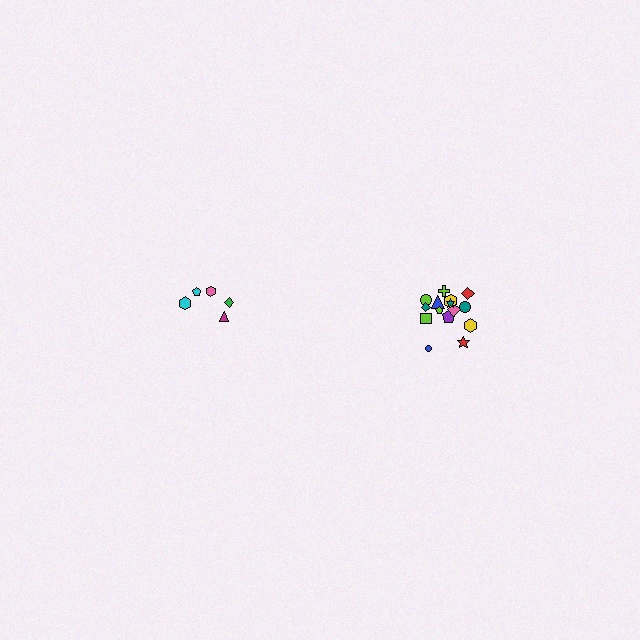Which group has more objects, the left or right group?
The right group.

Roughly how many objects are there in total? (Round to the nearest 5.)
Roughly 20 objects in total.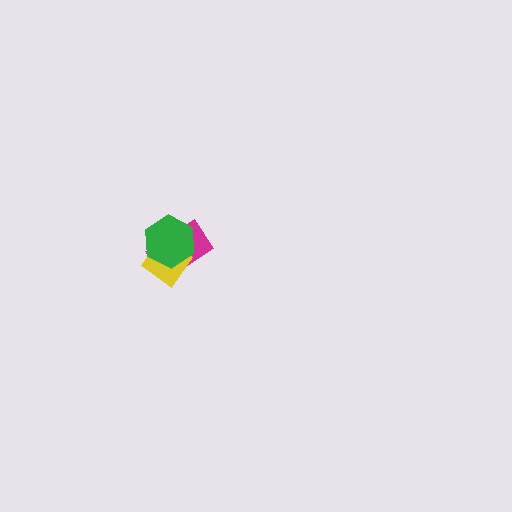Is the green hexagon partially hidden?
No, no other shape covers it.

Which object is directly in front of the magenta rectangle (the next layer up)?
The yellow diamond is directly in front of the magenta rectangle.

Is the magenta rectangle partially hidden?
Yes, it is partially covered by another shape.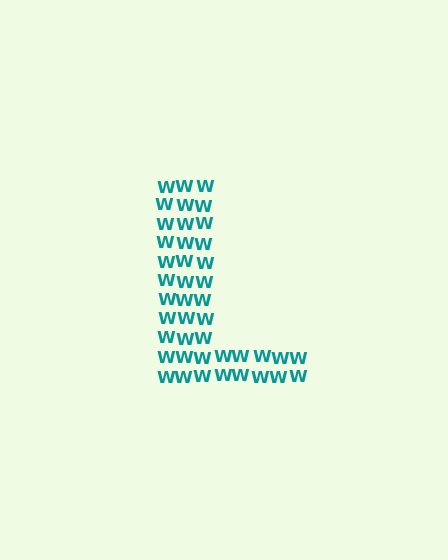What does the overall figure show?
The overall figure shows the letter L.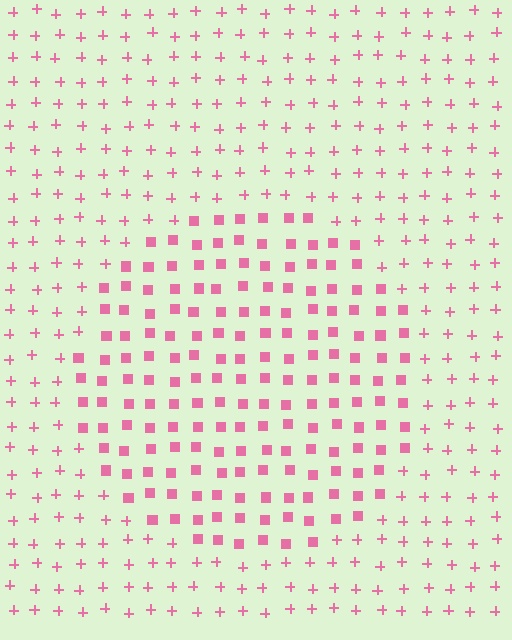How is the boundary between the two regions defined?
The boundary is defined by a change in element shape: squares inside vs. plus signs outside. All elements share the same color and spacing.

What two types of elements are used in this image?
The image uses squares inside the circle region and plus signs outside it.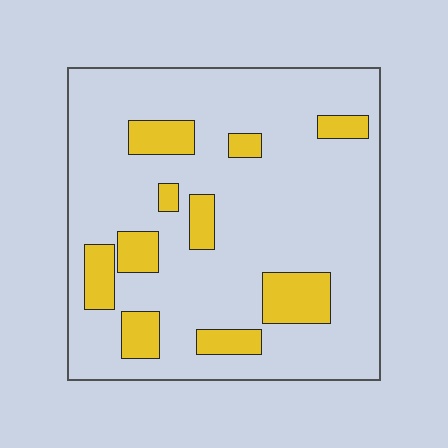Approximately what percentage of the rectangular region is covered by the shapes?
Approximately 20%.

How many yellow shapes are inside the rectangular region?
10.